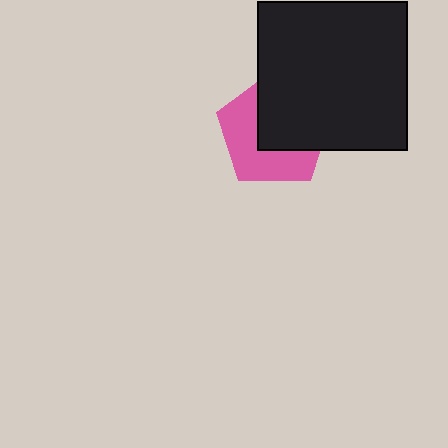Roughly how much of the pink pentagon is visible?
About half of it is visible (roughly 49%).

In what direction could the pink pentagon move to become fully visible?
The pink pentagon could move toward the lower-left. That would shift it out from behind the black square entirely.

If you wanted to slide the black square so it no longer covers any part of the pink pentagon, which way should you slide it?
Slide it toward the upper-right — that is the most direct way to separate the two shapes.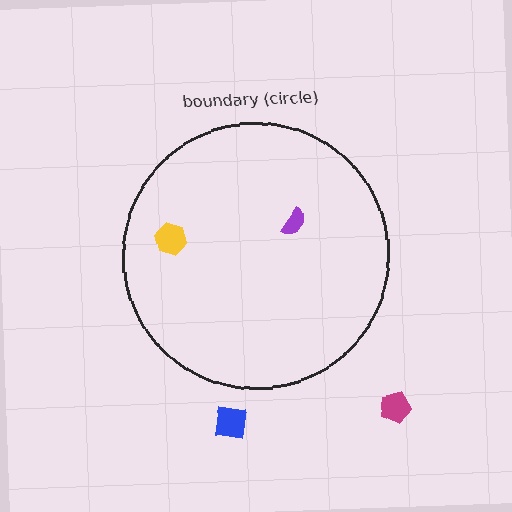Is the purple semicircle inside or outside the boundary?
Inside.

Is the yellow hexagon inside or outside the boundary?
Inside.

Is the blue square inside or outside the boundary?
Outside.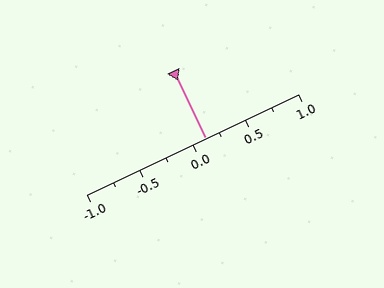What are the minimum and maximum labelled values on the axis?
The axis runs from -1.0 to 1.0.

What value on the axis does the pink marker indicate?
The marker indicates approximately 0.12.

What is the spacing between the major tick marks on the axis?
The major ticks are spaced 0.5 apart.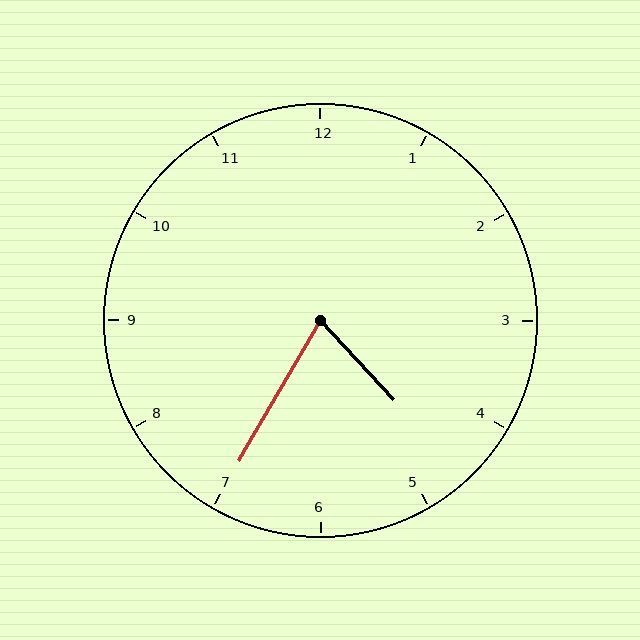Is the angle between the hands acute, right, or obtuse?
It is acute.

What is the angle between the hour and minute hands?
Approximately 72 degrees.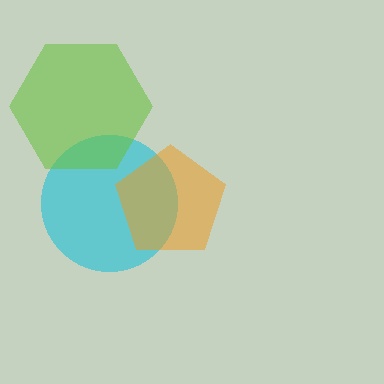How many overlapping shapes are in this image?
There are 3 overlapping shapes in the image.